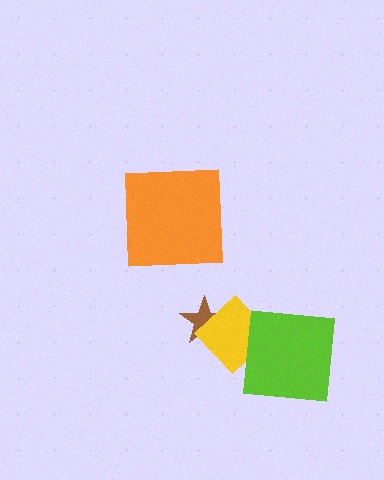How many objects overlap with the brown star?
1 object overlaps with the brown star.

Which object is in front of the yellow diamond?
The lime square is in front of the yellow diamond.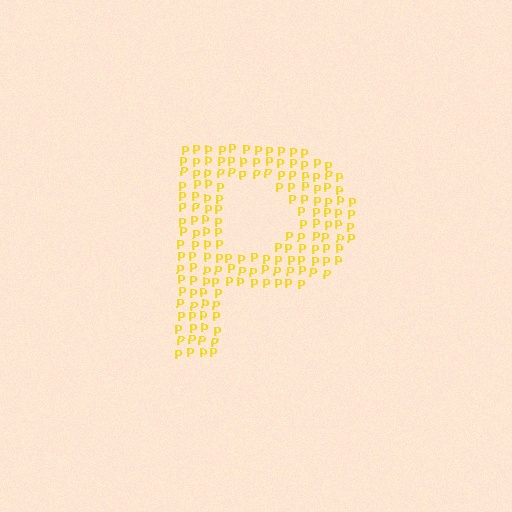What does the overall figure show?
The overall figure shows the letter P.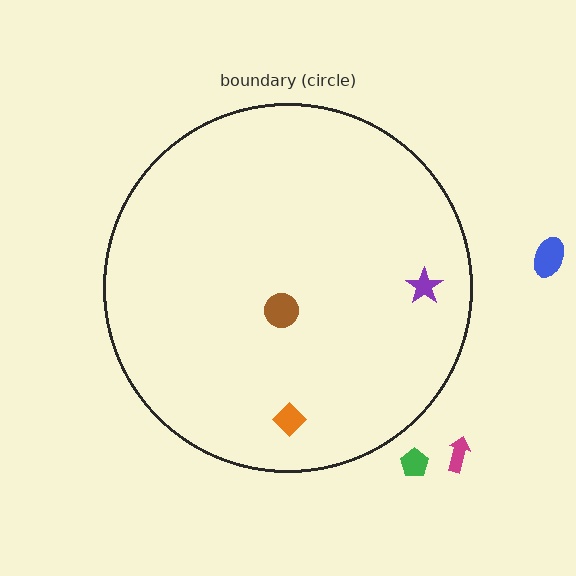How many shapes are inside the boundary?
3 inside, 3 outside.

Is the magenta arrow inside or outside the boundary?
Outside.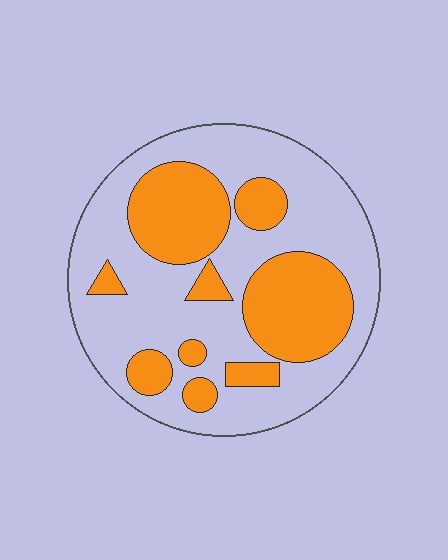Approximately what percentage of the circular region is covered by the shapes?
Approximately 35%.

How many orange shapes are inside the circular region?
9.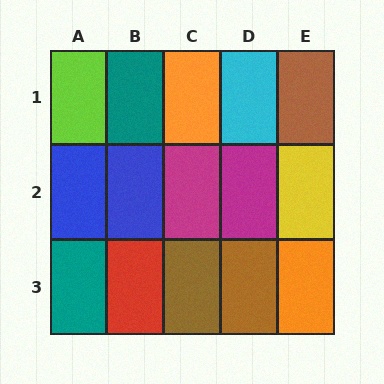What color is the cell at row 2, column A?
Blue.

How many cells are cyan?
1 cell is cyan.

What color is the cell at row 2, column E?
Yellow.